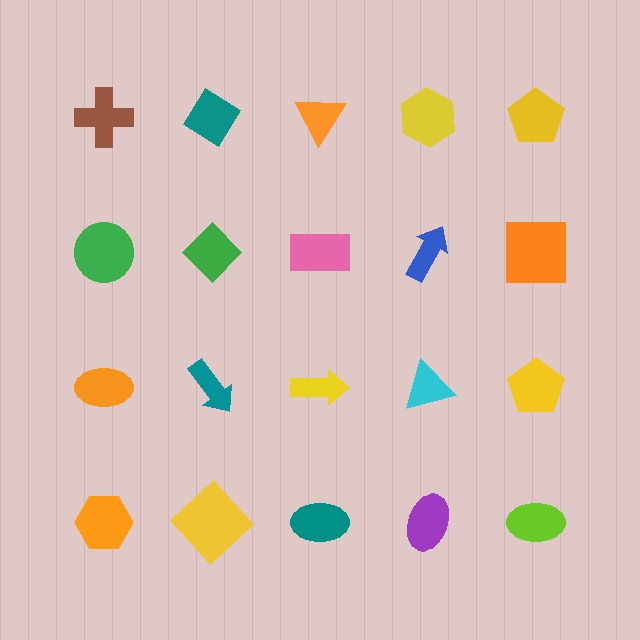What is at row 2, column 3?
A pink rectangle.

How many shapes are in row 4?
5 shapes.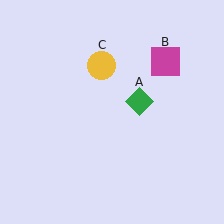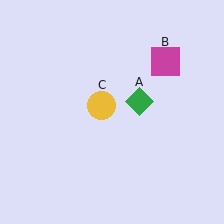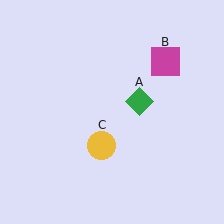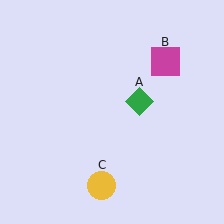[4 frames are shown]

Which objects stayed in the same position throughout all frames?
Green diamond (object A) and magenta square (object B) remained stationary.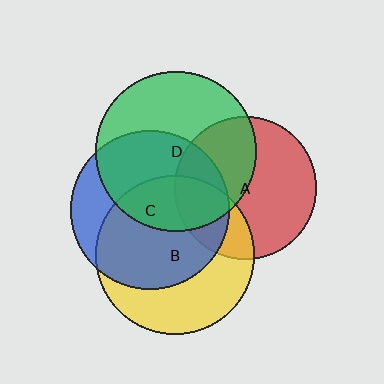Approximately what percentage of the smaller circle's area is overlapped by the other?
Approximately 50%.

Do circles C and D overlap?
Yes.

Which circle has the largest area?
Circle D (green).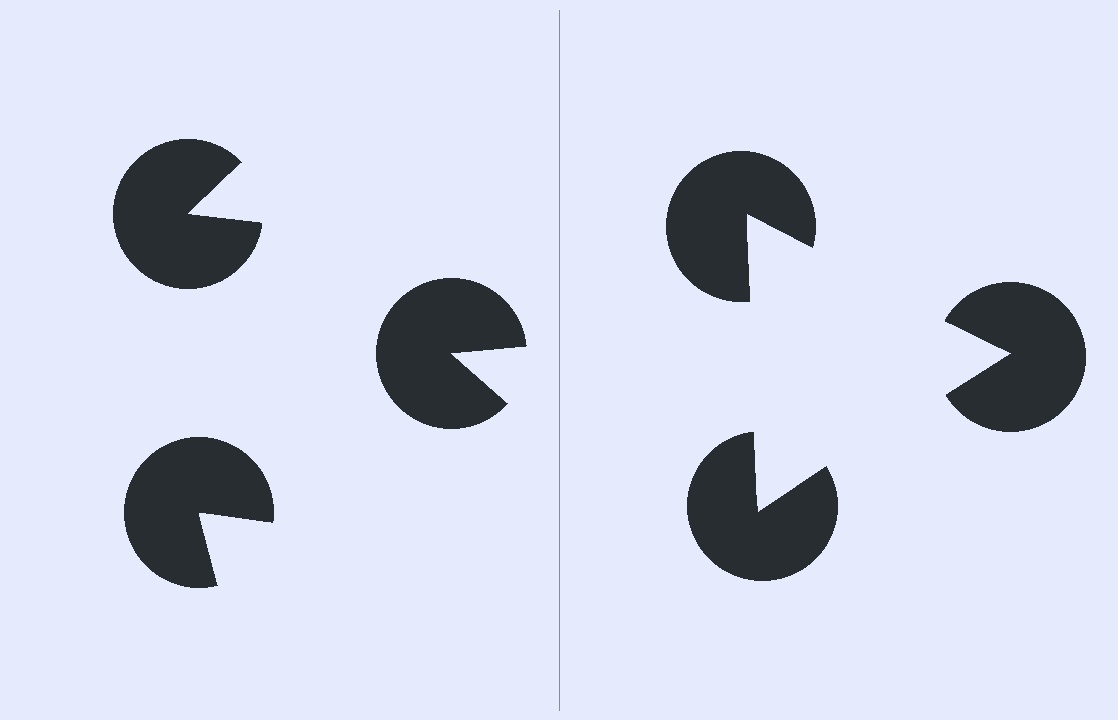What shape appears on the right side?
An illusory triangle.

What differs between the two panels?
The pac-man discs are positioned identically on both sides; only the wedge orientations differ. On the right they align to a triangle; on the left they are misaligned.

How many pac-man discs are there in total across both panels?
6 — 3 on each side.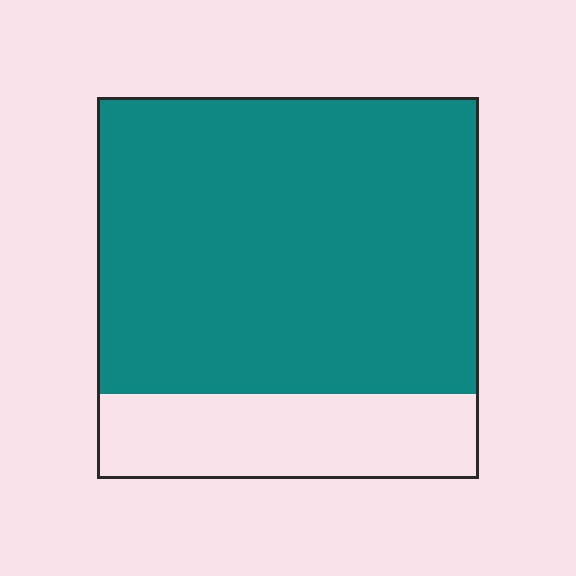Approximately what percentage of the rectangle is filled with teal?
Approximately 80%.